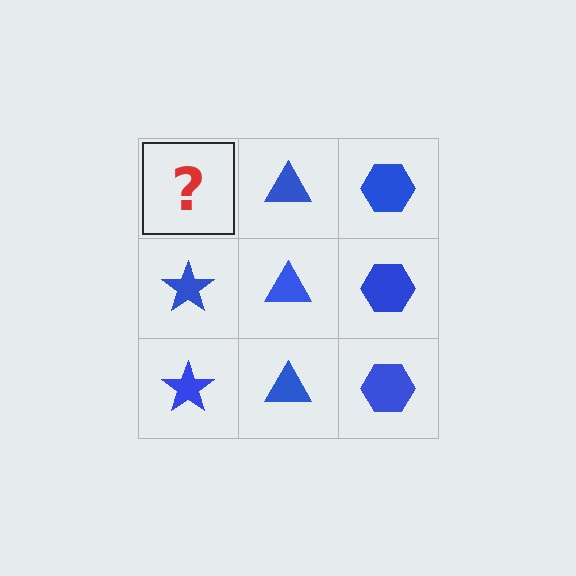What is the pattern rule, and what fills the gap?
The rule is that each column has a consistent shape. The gap should be filled with a blue star.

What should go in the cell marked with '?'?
The missing cell should contain a blue star.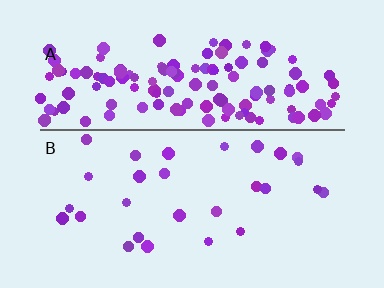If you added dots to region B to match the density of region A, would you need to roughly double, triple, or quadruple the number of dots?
Approximately quadruple.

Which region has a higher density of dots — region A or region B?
A (the top).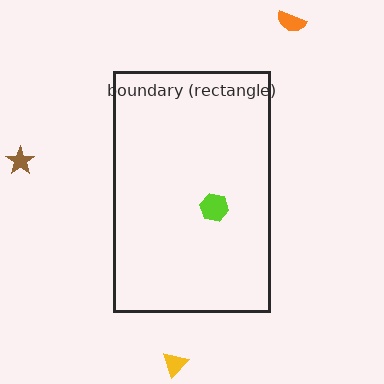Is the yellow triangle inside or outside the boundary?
Outside.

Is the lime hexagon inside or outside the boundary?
Inside.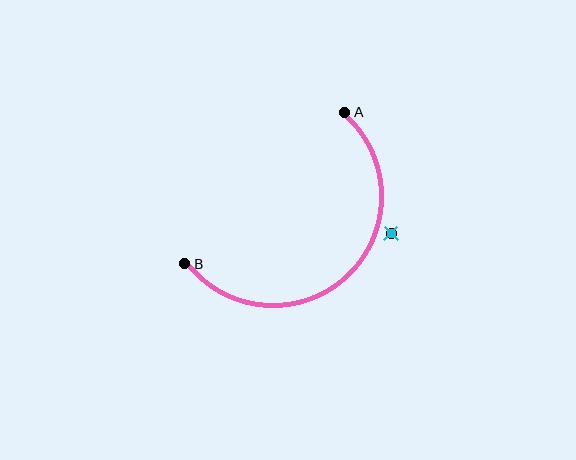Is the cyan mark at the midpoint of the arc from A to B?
No — the cyan mark does not lie on the arc at all. It sits slightly outside the curve.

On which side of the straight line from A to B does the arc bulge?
The arc bulges below and to the right of the straight line connecting A and B.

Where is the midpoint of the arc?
The arc midpoint is the point on the curve farthest from the straight line joining A and B. It sits below and to the right of that line.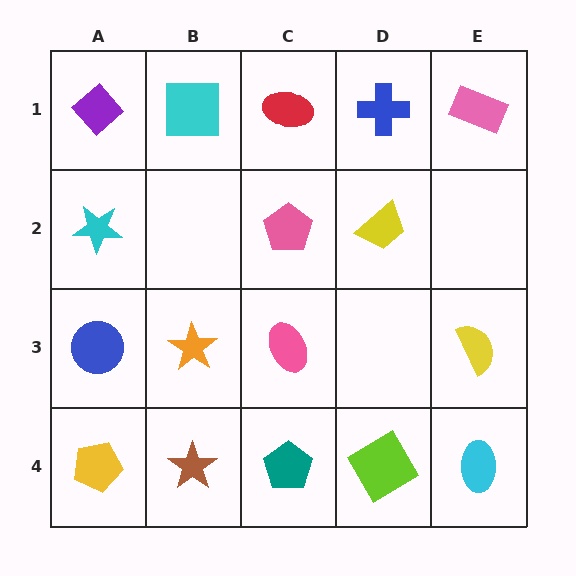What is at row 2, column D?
A yellow trapezoid.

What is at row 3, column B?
An orange star.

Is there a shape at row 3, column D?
No, that cell is empty.